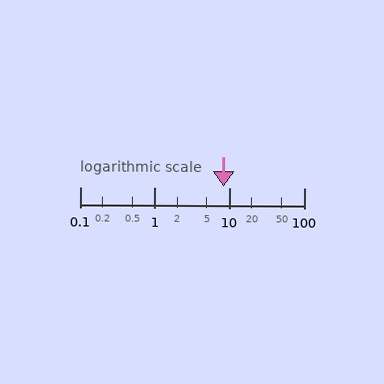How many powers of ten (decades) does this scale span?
The scale spans 3 decades, from 0.1 to 100.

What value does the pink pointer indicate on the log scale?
The pointer indicates approximately 8.4.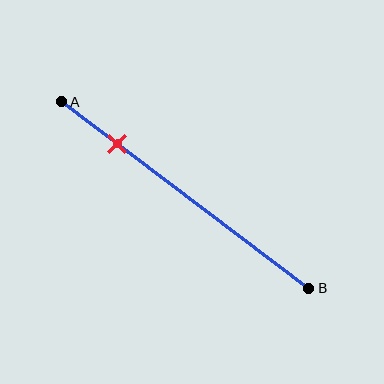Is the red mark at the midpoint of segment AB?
No, the mark is at about 25% from A, not at the 50% midpoint.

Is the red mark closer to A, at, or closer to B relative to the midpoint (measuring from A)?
The red mark is closer to point A than the midpoint of segment AB.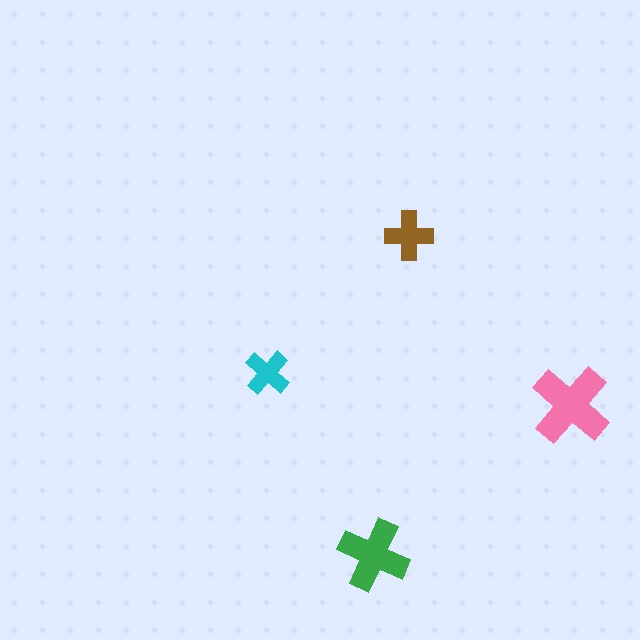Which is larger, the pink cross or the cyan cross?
The pink one.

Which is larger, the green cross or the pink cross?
The pink one.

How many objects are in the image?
There are 4 objects in the image.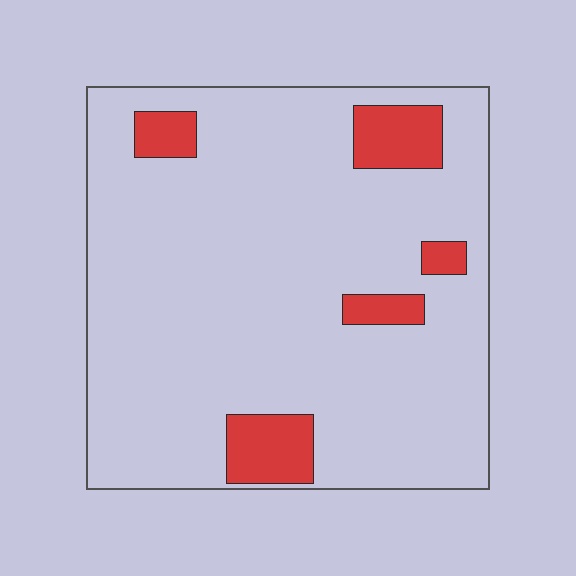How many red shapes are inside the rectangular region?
5.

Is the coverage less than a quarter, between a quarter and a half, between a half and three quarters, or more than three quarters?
Less than a quarter.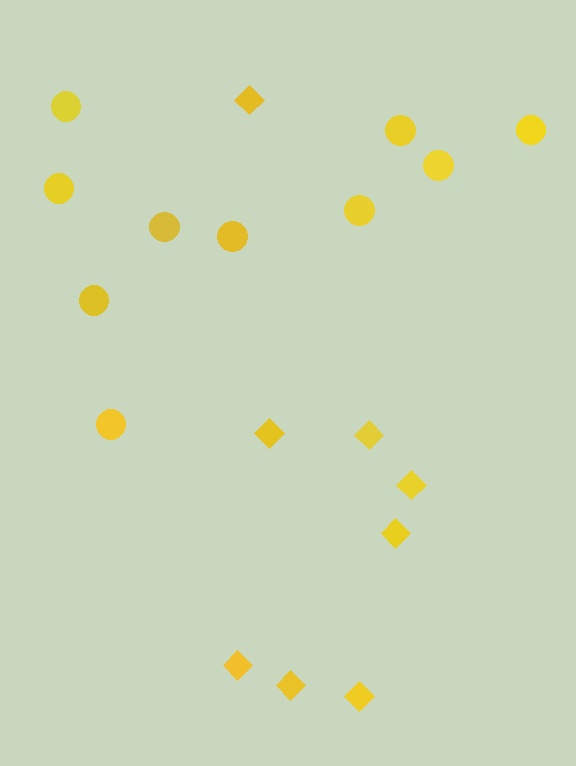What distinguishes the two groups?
There are 2 groups: one group of circles (10) and one group of diamonds (8).